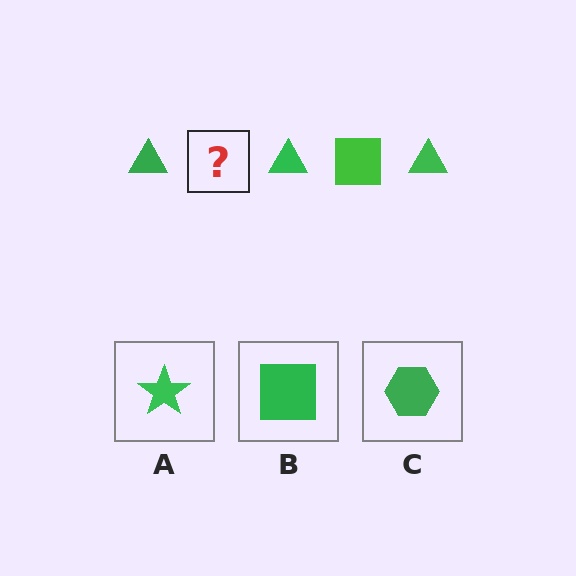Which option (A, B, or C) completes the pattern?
B.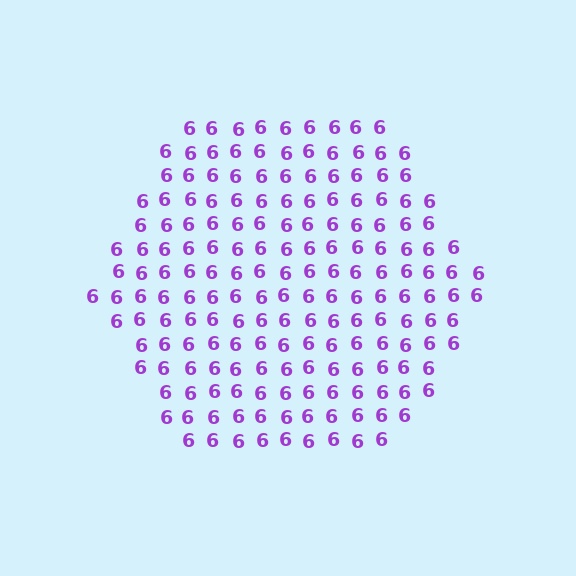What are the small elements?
The small elements are digit 6's.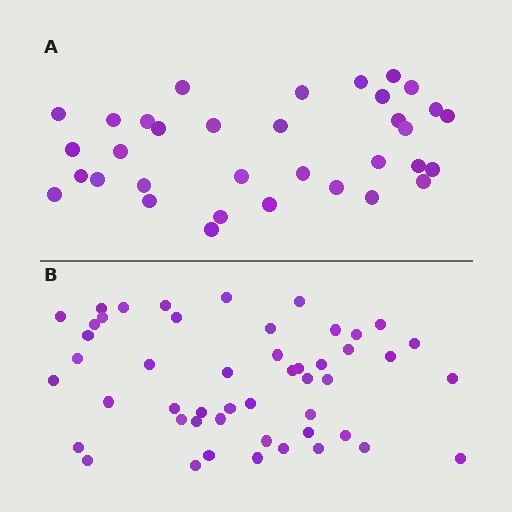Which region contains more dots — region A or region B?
Region B (the bottom region) has more dots.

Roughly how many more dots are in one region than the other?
Region B has approximately 15 more dots than region A.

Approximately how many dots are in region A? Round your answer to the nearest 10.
About 30 dots. (The exact count is 34, which rounds to 30.)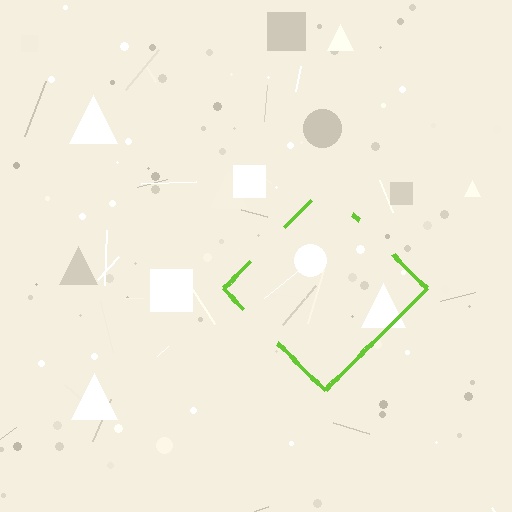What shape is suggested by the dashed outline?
The dashed outline suggests a diamond.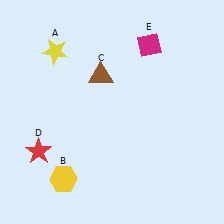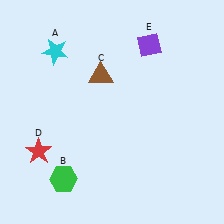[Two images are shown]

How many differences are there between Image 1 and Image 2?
There are 3 differences between the two images.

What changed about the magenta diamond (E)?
In Image 1, E is magenta. In Image 2, it changed to purple.